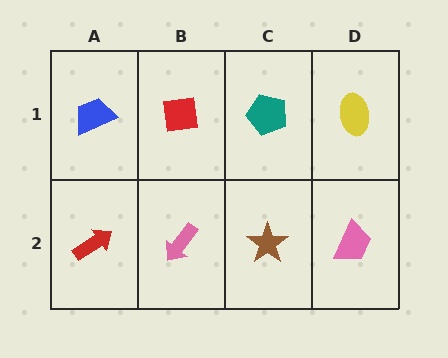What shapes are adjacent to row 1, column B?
A pink arrow (row 2, column B), a blue trapezoid (row 1, column A), a teal pentagon (row 1, column C).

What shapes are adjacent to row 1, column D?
A pink trapezoid (row 2, column D), a teal pentagon (row 1, column C).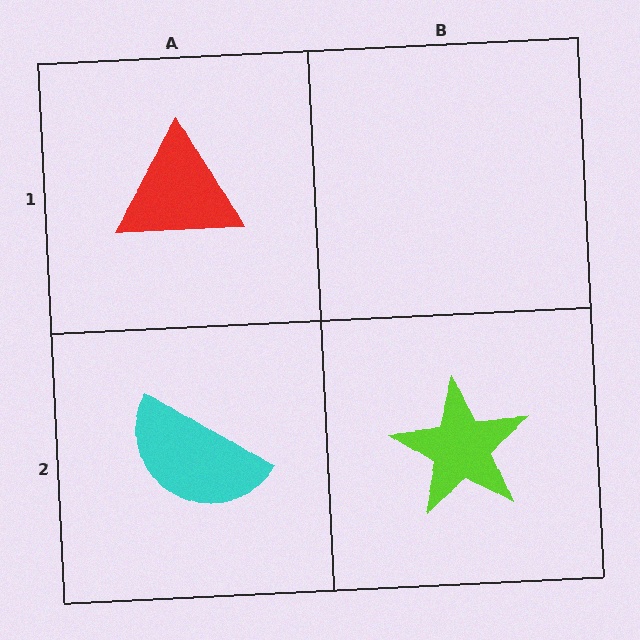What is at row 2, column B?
A lime star.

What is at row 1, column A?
A red triangle.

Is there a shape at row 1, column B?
No, that cell is empty.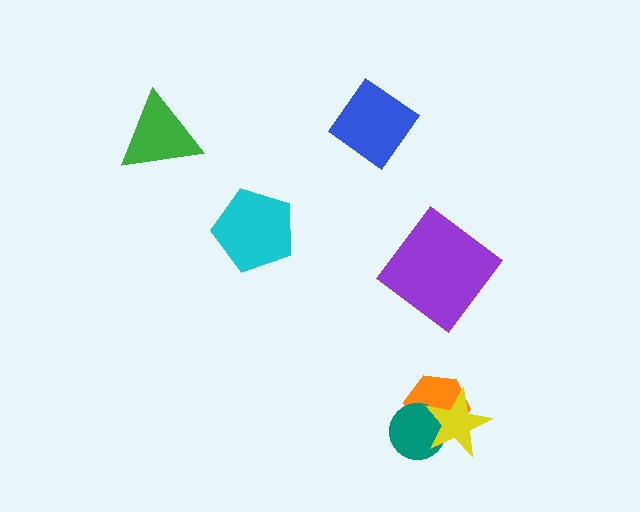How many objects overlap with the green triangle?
0 objects overlap with the green triangle.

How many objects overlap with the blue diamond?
0 objects overlap with the blue diamond.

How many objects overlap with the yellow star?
2 objects overlap with the yellow star.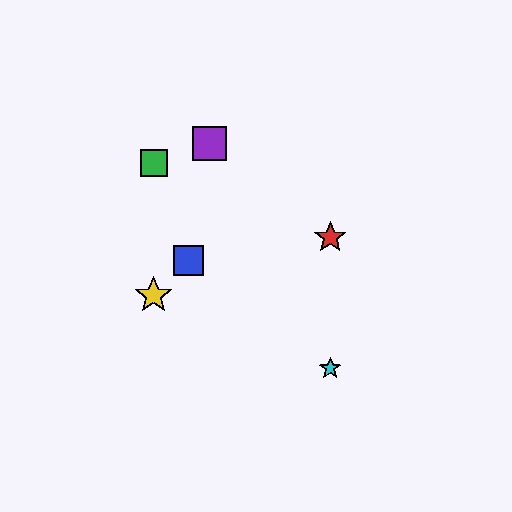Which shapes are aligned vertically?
The red star, the orange star, the cyan star are aligned vertically.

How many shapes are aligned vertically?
3 shapes (the red star, the orange star, the cyan star) are aligned vertically.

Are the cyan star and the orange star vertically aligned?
Yes, both are at x≈330.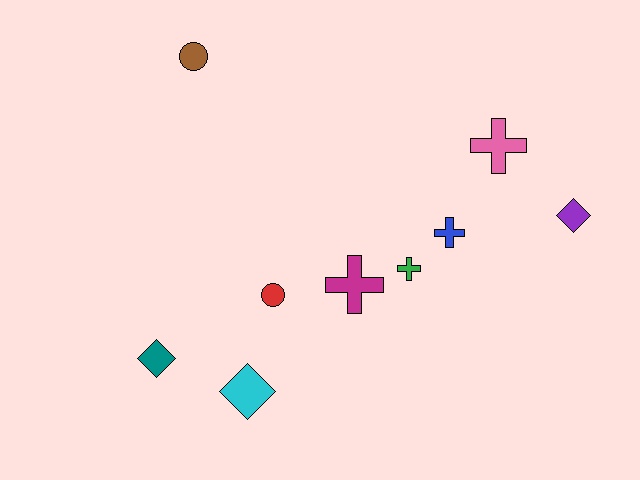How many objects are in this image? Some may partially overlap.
There are 9 objects.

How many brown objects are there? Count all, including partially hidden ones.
There is 1 brown object.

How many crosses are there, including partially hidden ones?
There are 4 crosses.